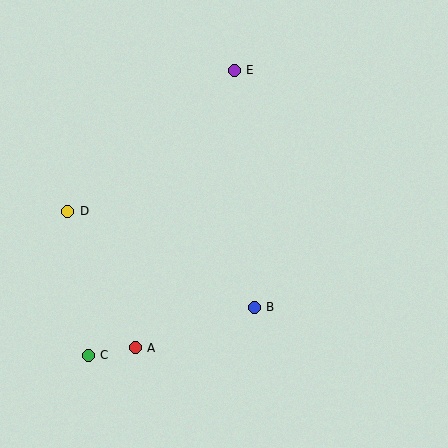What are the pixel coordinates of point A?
Point A is at (135, 348).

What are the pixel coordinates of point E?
Point E is at (234, 70).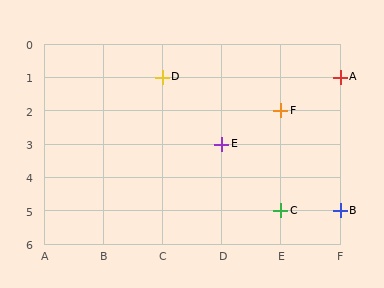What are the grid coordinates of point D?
Point D is at grid coordinates (C, 1).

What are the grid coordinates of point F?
Point F is at grid coordinates (E, 2).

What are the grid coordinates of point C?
Point C is at grid coordinates (E, 5).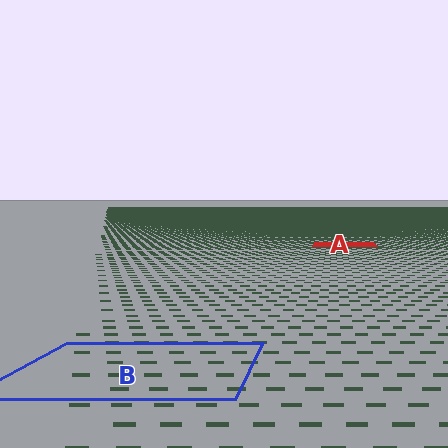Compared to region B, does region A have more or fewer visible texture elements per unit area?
Region A has more texture elements per unit area — they are packed more densely because it is farther away.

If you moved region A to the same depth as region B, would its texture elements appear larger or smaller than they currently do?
They would appear larger. At a closer depth, the same texture elements are projected at a bigger on-screen size.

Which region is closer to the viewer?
Region B is closer. The texture elements there are larger and more spread out.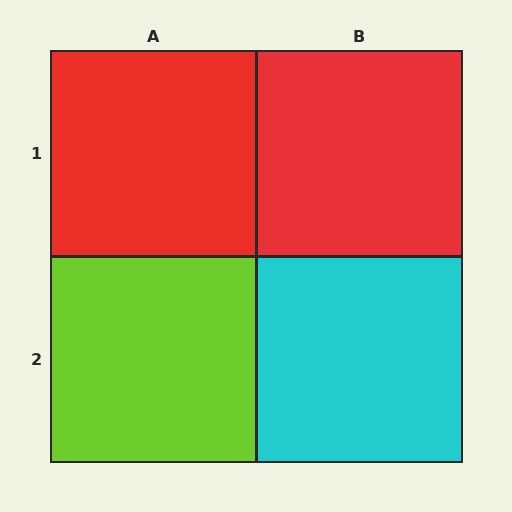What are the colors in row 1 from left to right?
Red, red.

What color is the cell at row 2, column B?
Cyan.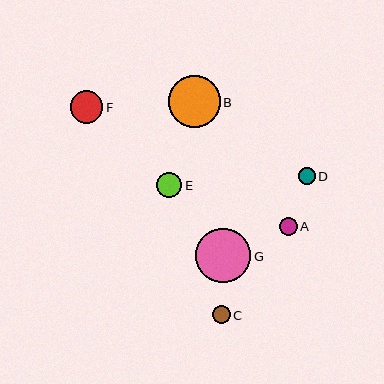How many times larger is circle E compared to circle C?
Circle E is approximately 1.5 times the size of circle C.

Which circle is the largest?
Circle G is the largest with a size of approximately 55 pixels.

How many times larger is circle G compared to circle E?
Circle G is approximately 2.2 times the size of circle E.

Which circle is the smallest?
Circle D is the smallest with a size of approximately 17 pixels.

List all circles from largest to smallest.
From largest to smallest: G, B, F, E, C, A, D.